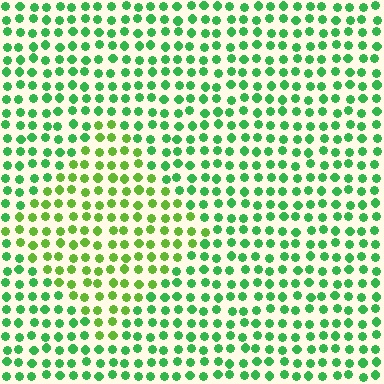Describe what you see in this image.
The image is filled with small green elements in a uniform arrangement. A diamond-shaped region is visible where the elements are tinted to a slightly different hue, forming a subtle color boundary.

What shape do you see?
I see a diamond.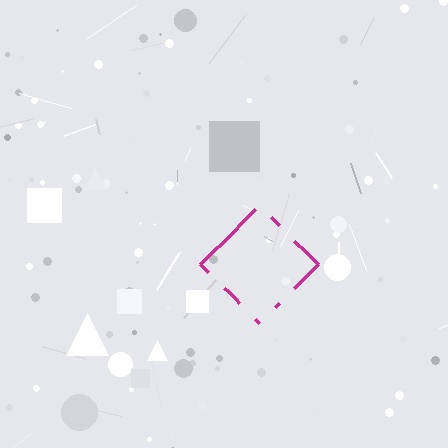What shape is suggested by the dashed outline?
The dashed outline suggests a diamond.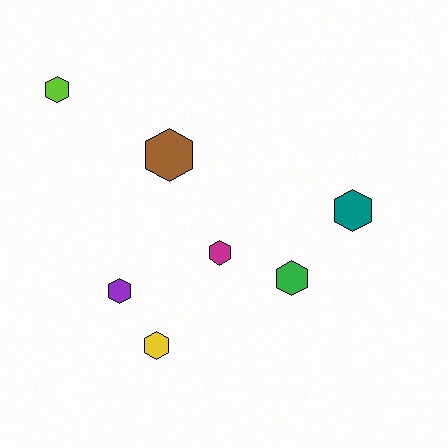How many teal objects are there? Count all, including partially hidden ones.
There is 1 teal object.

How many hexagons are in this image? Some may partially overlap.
There are 7 hexagons.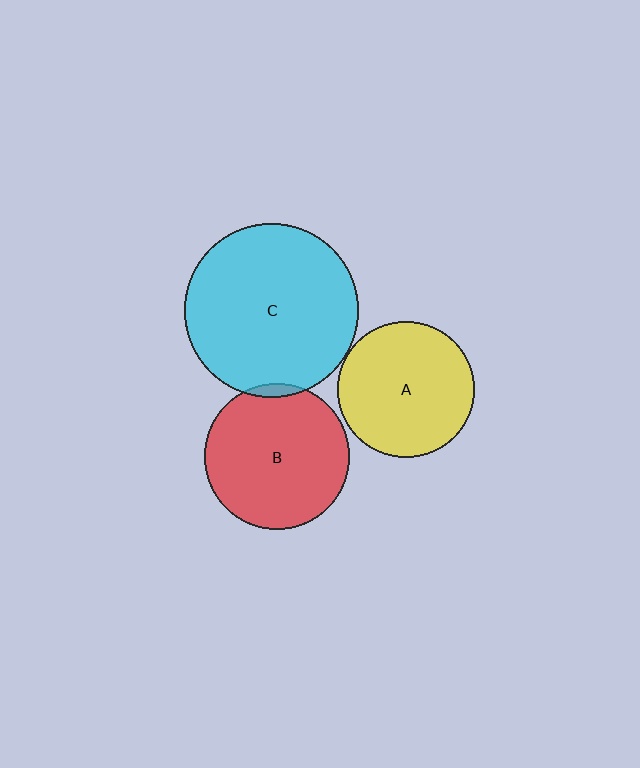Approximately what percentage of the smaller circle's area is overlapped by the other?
Approximately 5%.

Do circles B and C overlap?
Yes.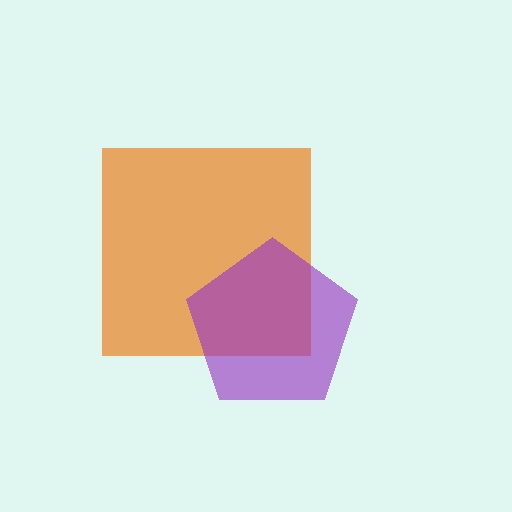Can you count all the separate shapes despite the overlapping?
Yes, there are 2 separate shapes.